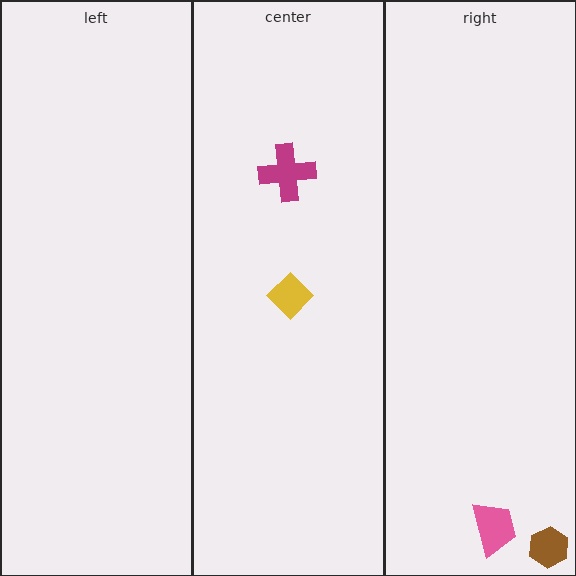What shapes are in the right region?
The pink trapezoid, the brown hexagon.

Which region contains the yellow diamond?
The center region.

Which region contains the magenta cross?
The center region.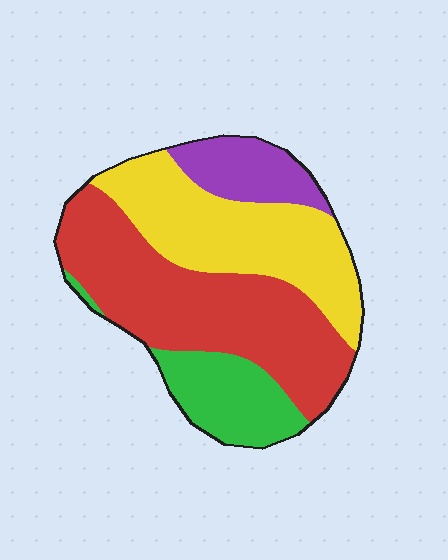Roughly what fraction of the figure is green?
Green covers around 15% of the figure.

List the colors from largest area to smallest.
From largest to smallest: red, yellow, green, purple.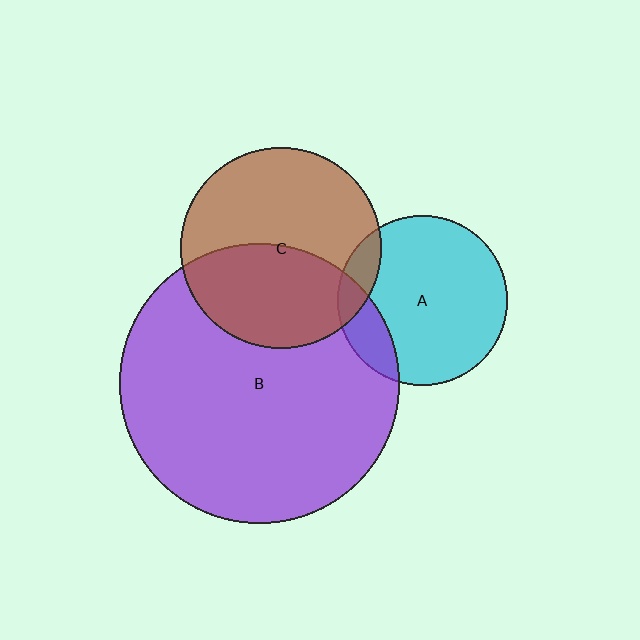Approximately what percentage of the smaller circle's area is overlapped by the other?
Approximately 15%.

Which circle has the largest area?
Circle B (purple).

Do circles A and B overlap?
Yes.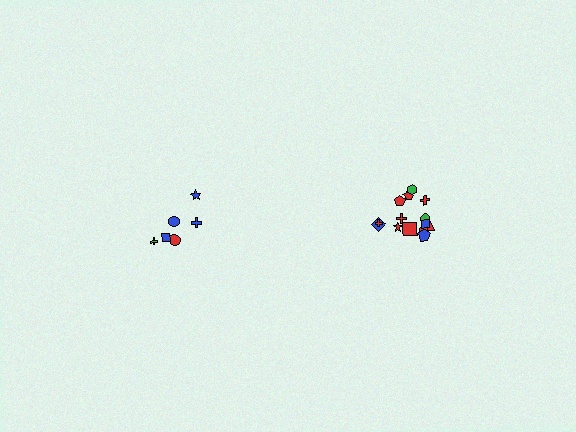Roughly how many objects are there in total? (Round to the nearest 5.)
Roughly 20 objects in total.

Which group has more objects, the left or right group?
The right group.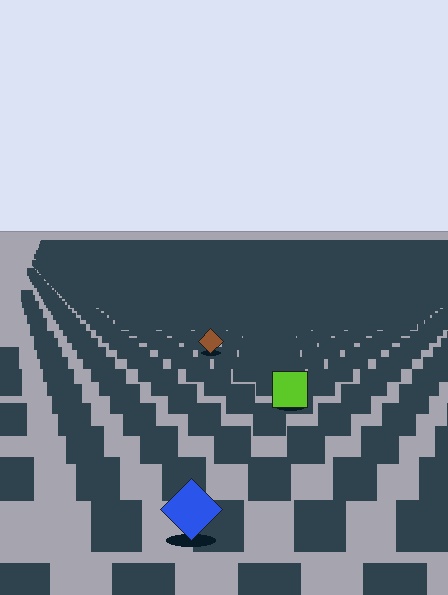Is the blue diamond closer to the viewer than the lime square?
Yes. The blue diamond is closer — you can tell from the texture gradient: the ground texture is coarser near it.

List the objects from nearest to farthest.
From nearest to farthest: the blue diamond, the lime square, the brown diamond.